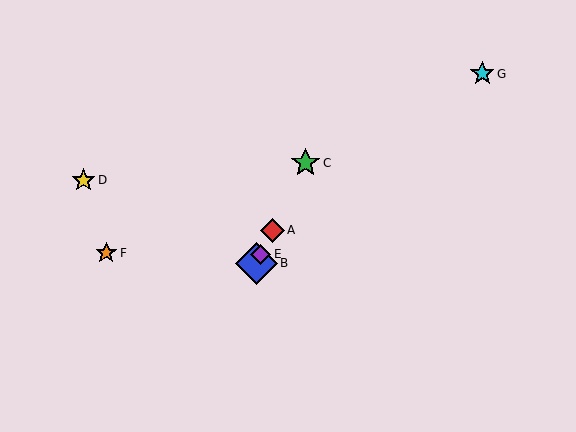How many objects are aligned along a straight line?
4 objects (A, B, C, E) are aligned along a straight line.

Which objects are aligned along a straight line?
Objects A, B, C, E are aligned along a straight line.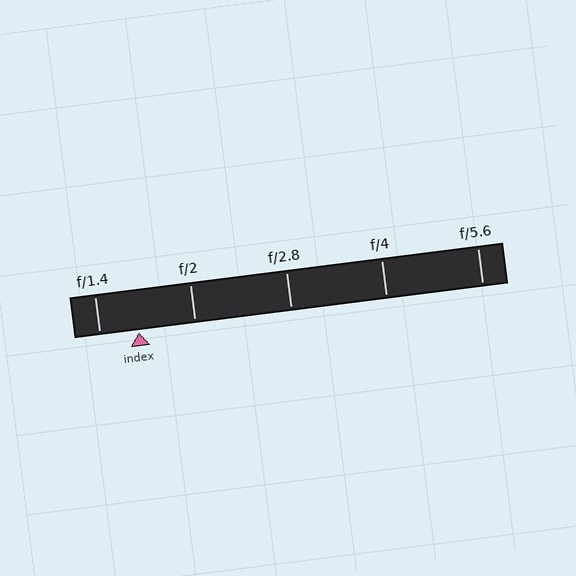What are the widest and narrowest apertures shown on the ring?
The widest aperture shown is f/1.4 and the narrowest is f/5.6.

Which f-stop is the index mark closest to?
The index mark is closest to f/1.4.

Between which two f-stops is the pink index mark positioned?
The index mark is between f/1.4 and f/2.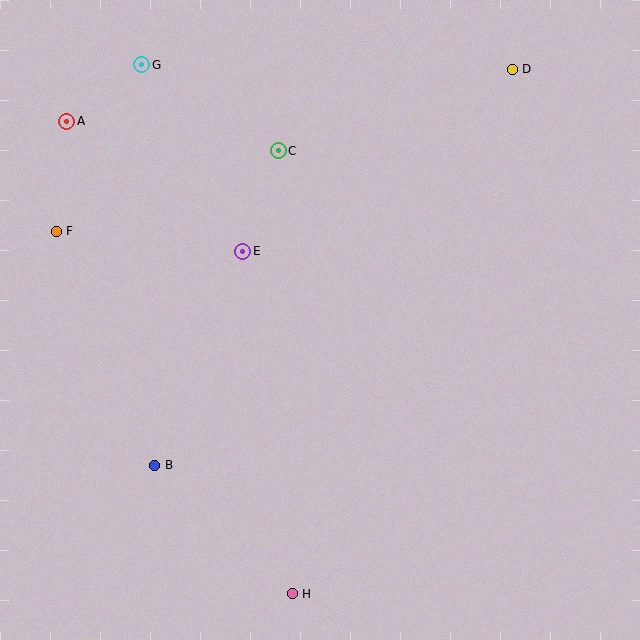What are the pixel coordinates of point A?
Point A is at (67, 121).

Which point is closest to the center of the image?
Point E at (243, 251) is closest to the center.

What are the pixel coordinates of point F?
Point F is at (56, 231).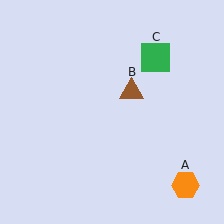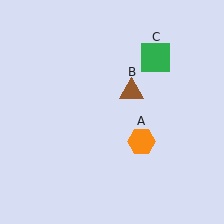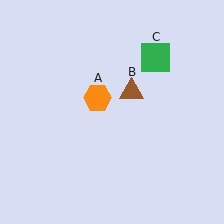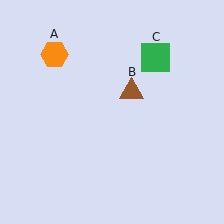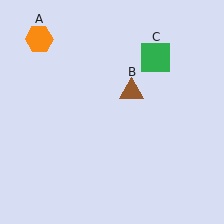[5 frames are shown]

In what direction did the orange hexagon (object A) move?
The orange hexagon (object A) moved up and to the left.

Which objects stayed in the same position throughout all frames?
Brown triangle (object B) and green square (object C) remained stationary.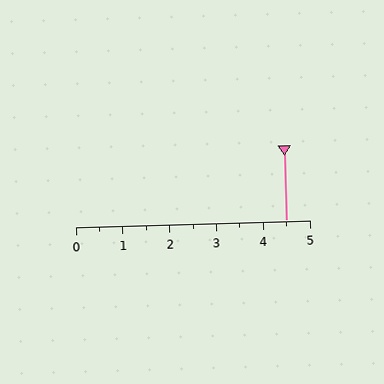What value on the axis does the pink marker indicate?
The marker indicates approximately 4.5.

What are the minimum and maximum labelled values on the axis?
The axis runs from 0 to 5.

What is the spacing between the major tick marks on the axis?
The major ticks are spaced 1 apart.